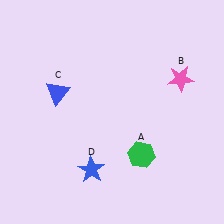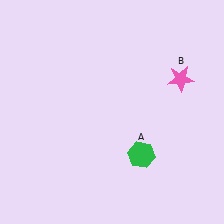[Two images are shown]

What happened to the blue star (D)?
The blue star (D) was removed in Image 2. It was in the bottom-left area of Image 1.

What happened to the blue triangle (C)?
The blue triangle (C) was removed in Image 2. It was in the top-left area of Image 1.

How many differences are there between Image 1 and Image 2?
There are 2 differences between the two images.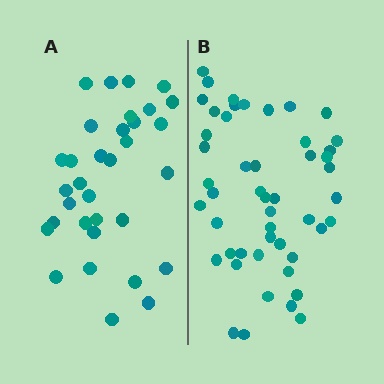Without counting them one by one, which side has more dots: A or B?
Region B (the right region) has more dots.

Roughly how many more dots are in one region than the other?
Region B has approximately 15 more dots than region A.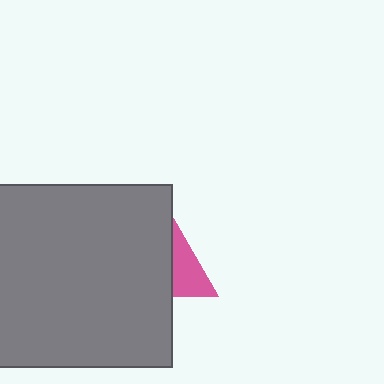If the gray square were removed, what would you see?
You would see the complete pink triangle.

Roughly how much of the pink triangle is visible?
A small part of it is visible (roughly 36%).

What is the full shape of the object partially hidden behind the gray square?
The partially hidden object is a pink triangle.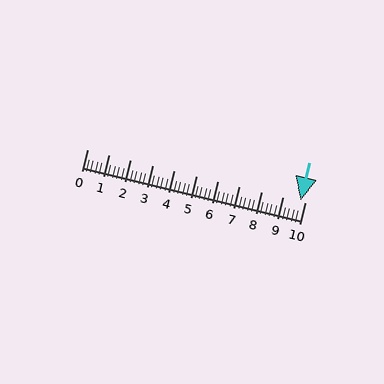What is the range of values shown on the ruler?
The ruler shows values from 0 to 10.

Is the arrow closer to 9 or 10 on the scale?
The arrow is closer to 10.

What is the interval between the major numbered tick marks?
The major tick marks are spaced 1 units apart.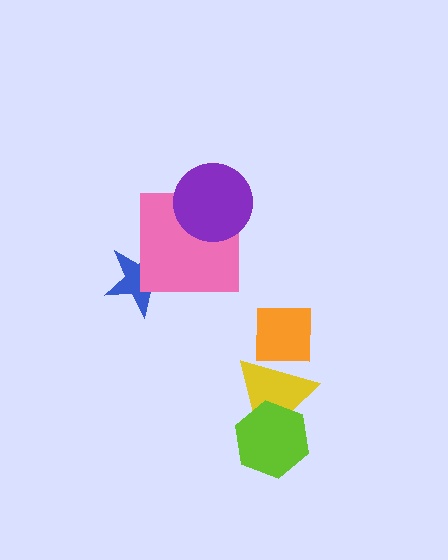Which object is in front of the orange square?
The yellow triangle is in front of the orange square.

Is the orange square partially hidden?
Yes, it is partially covered by another shape.